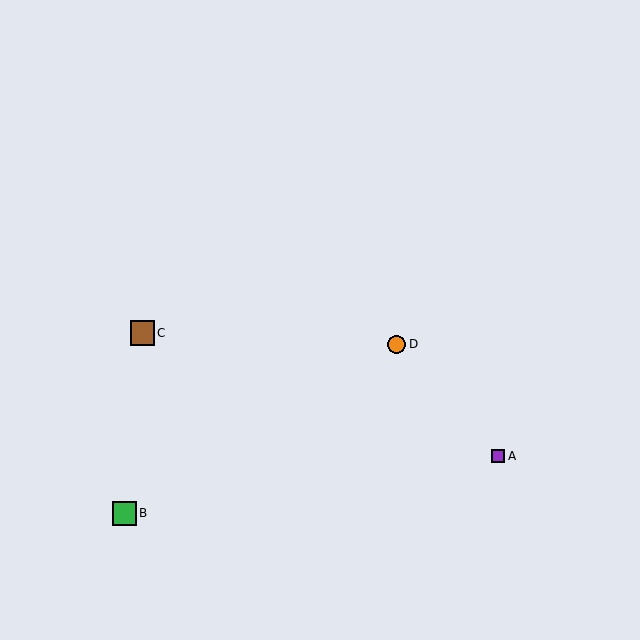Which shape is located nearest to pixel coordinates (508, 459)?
The purple square (labeled A) at (498, 456) is nearest to that location.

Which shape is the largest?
The brown square (labeled C) is the largest.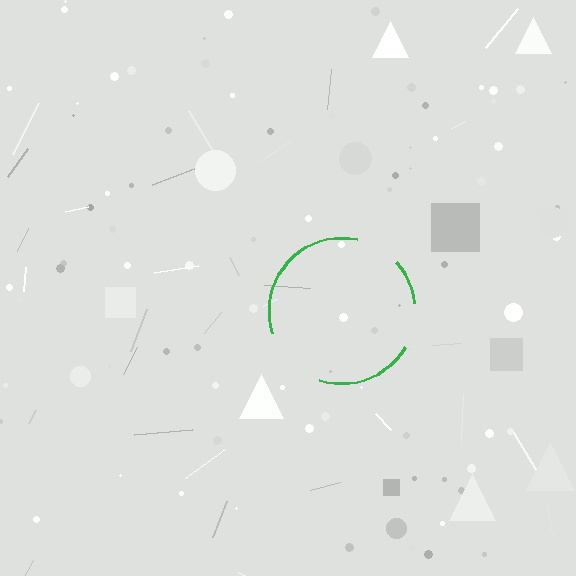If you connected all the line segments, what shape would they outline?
They would outline a circle.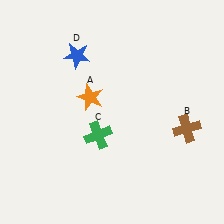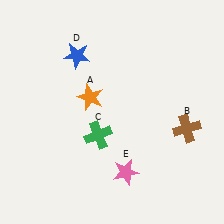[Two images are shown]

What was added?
A pink star (E) was added in Image 2.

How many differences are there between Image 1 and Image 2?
There is 1 difference between the two images.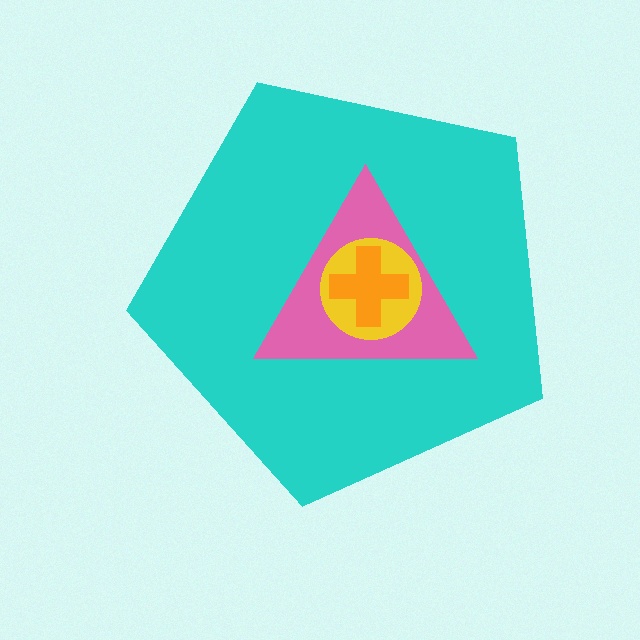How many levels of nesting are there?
4.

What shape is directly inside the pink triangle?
The yellow circle.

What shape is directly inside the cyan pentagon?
The pink triangle.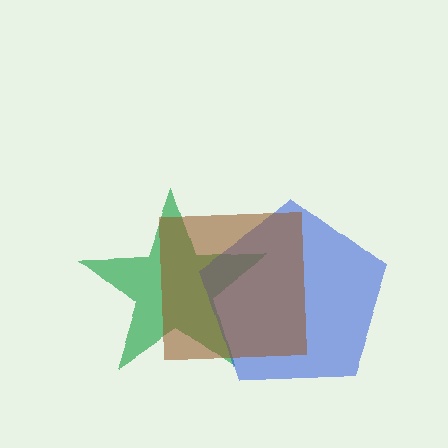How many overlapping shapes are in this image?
There are 3 overlapping shapes in the image.